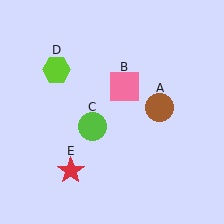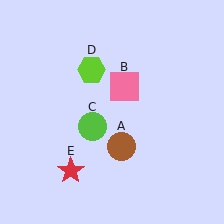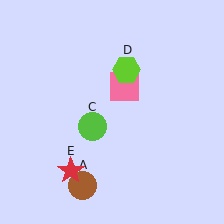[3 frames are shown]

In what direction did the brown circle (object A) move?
The brown circle (object A) moved down and to the left.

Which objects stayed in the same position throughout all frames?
Pink square (object B) and lime circle (object C) and red star (object E) remained stationary.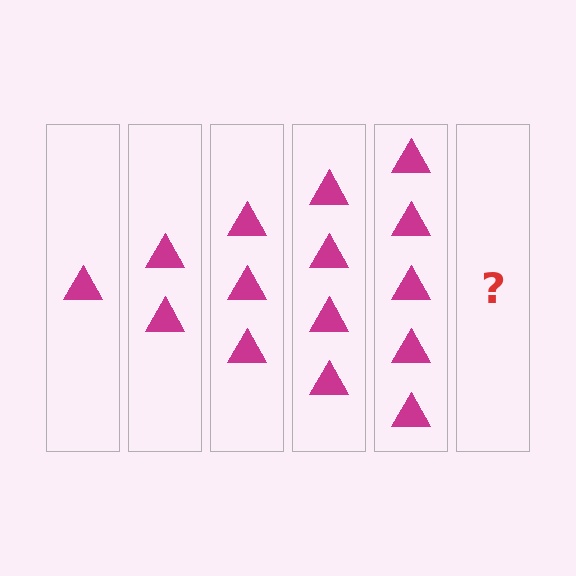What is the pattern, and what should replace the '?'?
The pattern is that each step adds one more triangle. The '?' should be 6 triangles.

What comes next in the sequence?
The next element should be 6 triangles.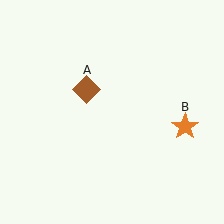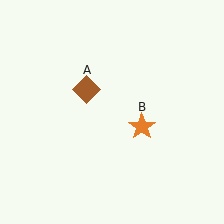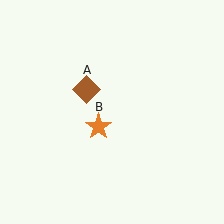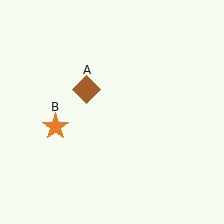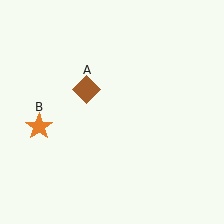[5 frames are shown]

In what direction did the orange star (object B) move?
The orange star (object B) moved left.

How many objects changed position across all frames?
1 object changed position: orange star (object B).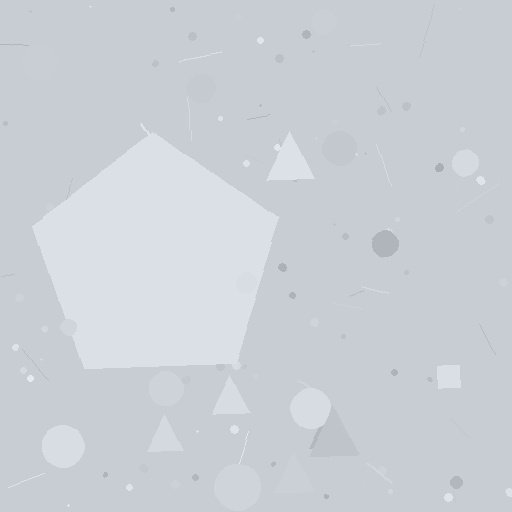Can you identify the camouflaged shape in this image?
The camouflaged shape is a pentagon.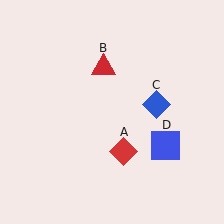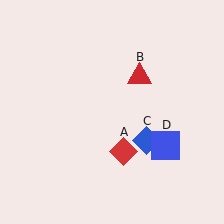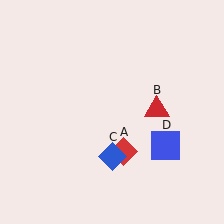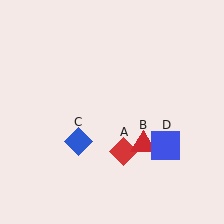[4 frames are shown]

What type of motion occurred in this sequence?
The red triangle (object B), blue diamond (object C) rotated clockwise around the center of the scene.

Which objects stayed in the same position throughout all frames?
Red diamond (object A) and blue square (object D) remained stationary.